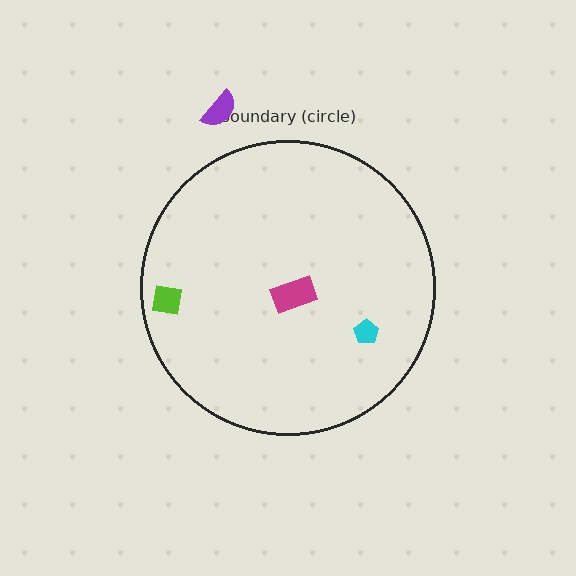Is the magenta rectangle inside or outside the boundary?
Inside.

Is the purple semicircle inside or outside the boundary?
Outside.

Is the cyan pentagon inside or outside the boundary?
Inside.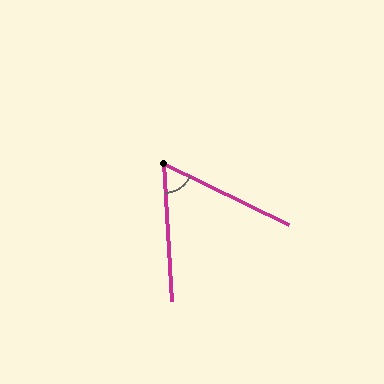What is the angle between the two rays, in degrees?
Approximately 61 degrees.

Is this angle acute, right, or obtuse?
It is acute.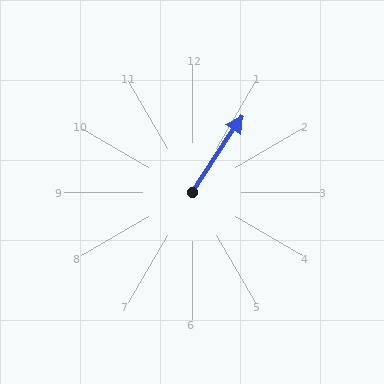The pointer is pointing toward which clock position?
Roughly 1 o'clock.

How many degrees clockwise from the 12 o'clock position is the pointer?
Approximately 33 degrees.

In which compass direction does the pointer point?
Northeast.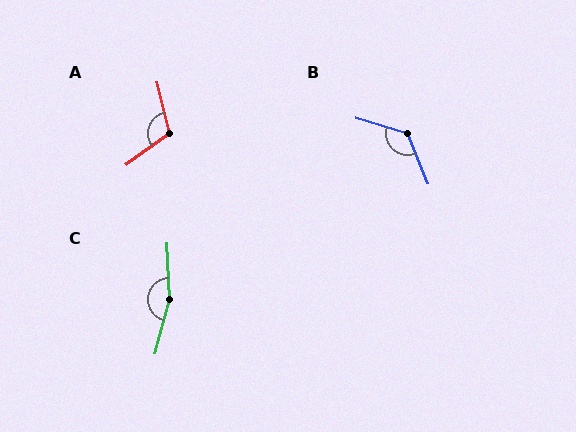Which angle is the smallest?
A, at approximately 112 degrees.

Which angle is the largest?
C, at approximately 162 degrees.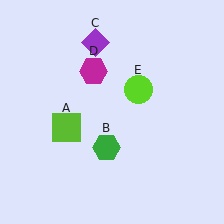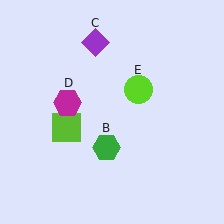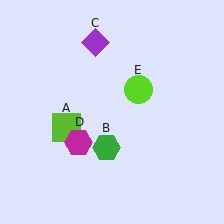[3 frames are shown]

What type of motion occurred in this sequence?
The magenta hexagon (object D) rotated counterclockwise around the center of the scene.